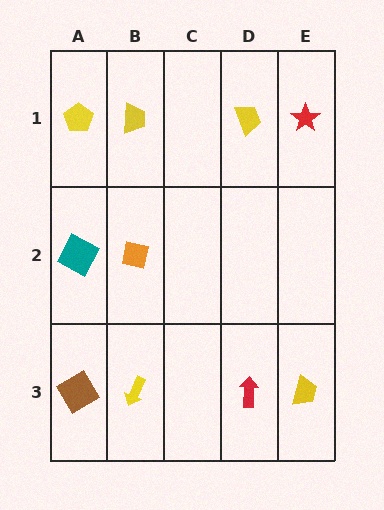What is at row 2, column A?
A teal square.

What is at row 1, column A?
A yellow pentagon.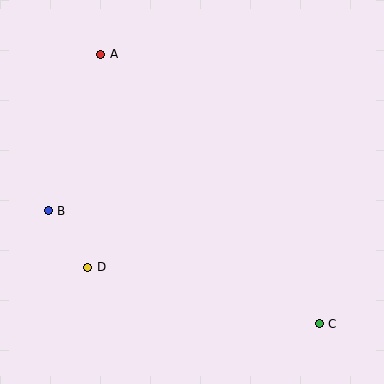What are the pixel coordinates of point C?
Point C is at (319, 324).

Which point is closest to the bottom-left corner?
Point D is closest to the bottom-left corner.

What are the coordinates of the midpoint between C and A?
The midpoint between C and A is at (210, 189).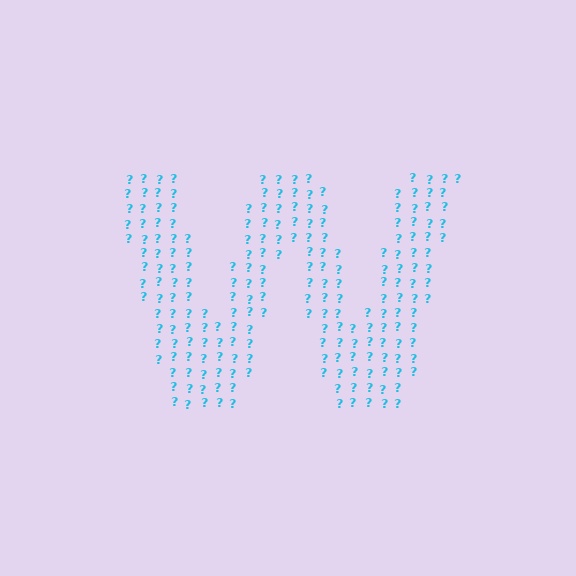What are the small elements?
The small elements are question marks.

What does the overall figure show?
The overall figure shows the letter W.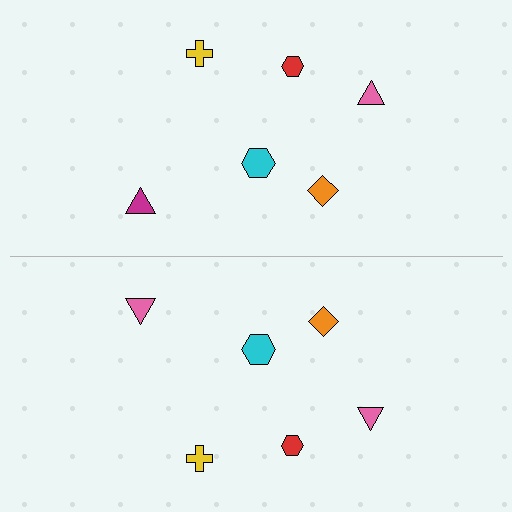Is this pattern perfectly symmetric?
No, the pattern is not perfectly symmetric. The pink triangle on the bottom side breaks the symmetry — its mirror counterpart is magenta.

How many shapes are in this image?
There are 12 shapes in this image.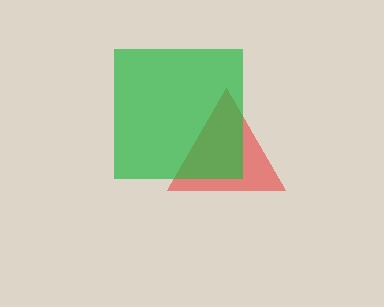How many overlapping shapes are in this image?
There are 2 overlapping shapes in the image.